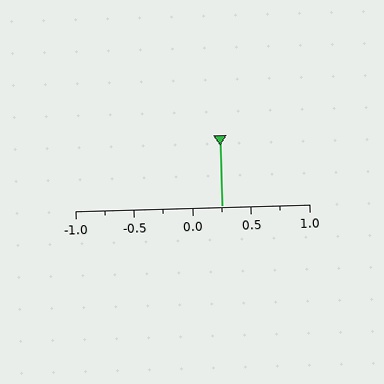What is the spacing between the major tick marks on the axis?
The major ticks are spaced 0.5 apart.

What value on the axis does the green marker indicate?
The marker indicates approximately 0.25.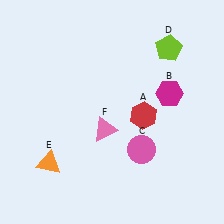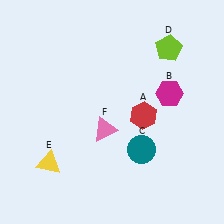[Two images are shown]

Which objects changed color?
C changed from pink to teal. E changed from orange to yellow.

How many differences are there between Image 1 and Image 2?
There are 2 differences between the two images.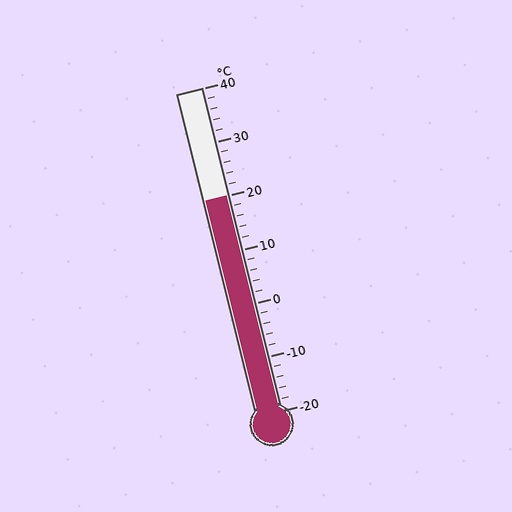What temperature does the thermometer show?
The thermometer shows approximately 20°C.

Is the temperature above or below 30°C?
The temperature is below 30°C.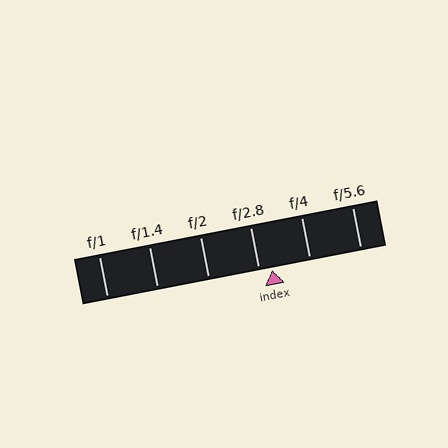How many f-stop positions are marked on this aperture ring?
There are 6 f-stop positions marked.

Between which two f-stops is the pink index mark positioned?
The index mark is between f/2.8 and f/4.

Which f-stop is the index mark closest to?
The index mark is closest to f/2.8.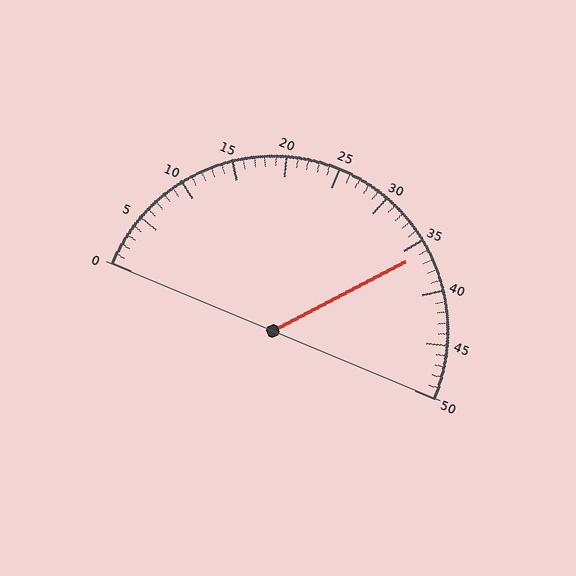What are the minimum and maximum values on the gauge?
The gauge ranges from 0 to 50.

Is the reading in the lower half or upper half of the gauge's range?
The reading is in the upper half of the range (0 to 50).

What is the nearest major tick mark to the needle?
The nearest major tick mark is 35.